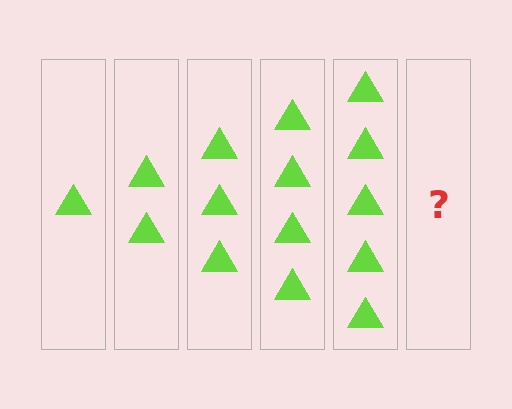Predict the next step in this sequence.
The next step is 6 triangles.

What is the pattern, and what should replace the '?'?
The pattern is that each step adds one more triangle. The '?' should be 6 triangles.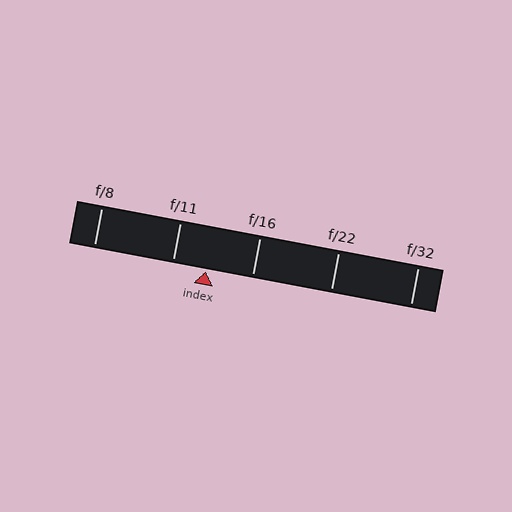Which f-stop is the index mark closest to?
The index mark is closest to f/11.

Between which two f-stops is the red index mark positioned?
The index mark is between f/11 and f/16.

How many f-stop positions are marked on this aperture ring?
There are 5 f-stop positions marked.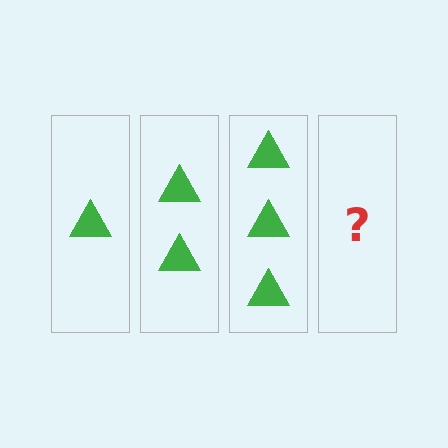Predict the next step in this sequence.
The next step is 4 triangles.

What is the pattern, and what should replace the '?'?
The pattern is that each step adds one more triangle. The '?' should be 4 triangles.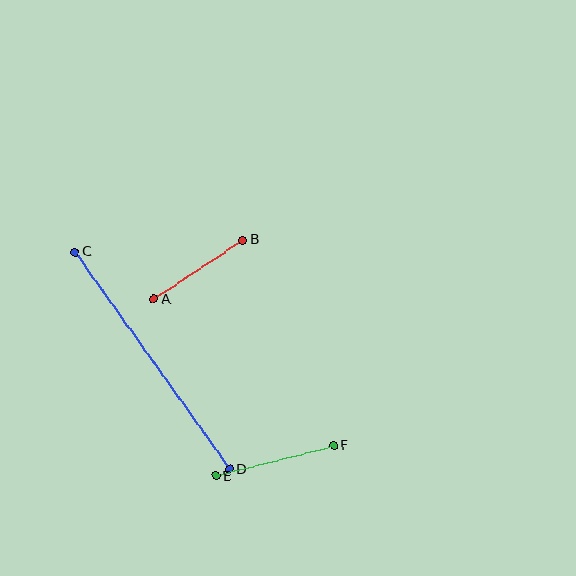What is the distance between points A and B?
The distance is approximately 107 pixels.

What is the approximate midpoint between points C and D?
The midpoint is at approximately (152, 361) pixels.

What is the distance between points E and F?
The distance is approximately 121 pixels.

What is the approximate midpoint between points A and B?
The midpoint is at approximately (198, 270) pixels.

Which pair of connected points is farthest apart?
Points C and D are farthest apart.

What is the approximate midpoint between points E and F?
The midpoint is at approximately (275, 461) pixels.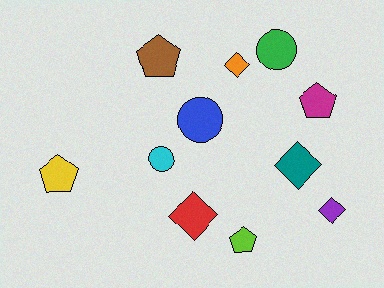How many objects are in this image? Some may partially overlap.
There are 11 objects.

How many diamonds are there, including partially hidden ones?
There are 4 diamonds.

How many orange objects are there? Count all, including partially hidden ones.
There is 1 orange object.